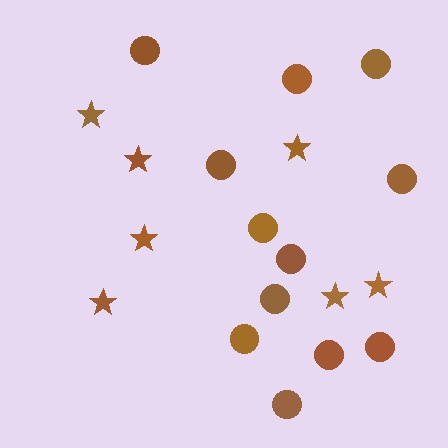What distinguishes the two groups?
There are 2 groups: one group of stars (7) and one group of circles (12).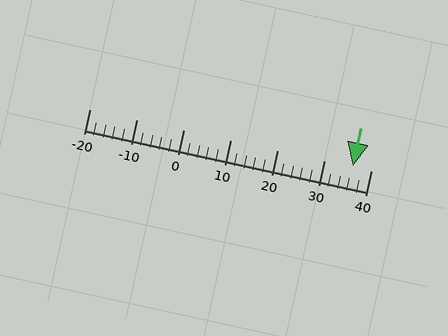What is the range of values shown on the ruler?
The ruler shows values from -20 to 40.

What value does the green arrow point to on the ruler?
The green arrow points to approximately 36.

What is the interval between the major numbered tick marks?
The major tick marks are spaced 10 units apart.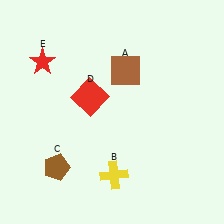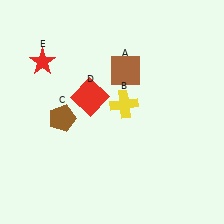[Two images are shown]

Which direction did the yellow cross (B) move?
The yellow cross (B) moved up.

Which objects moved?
The objects that moved are: the yellow cross (B), the brown pentagon (C).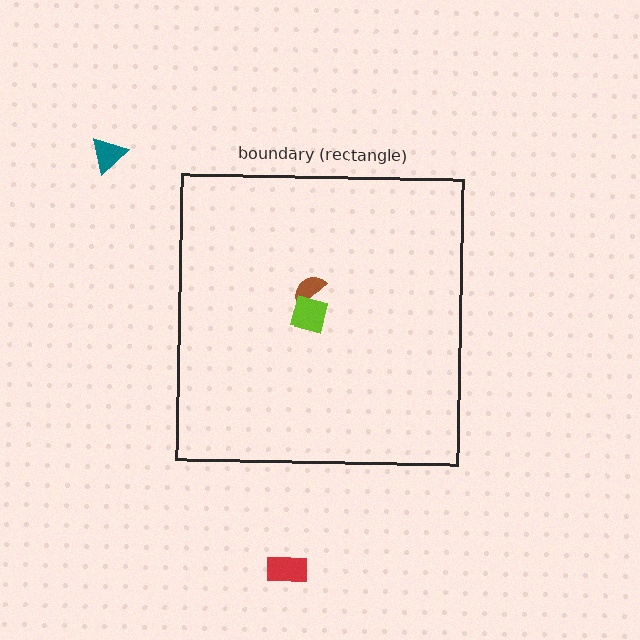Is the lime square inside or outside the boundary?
Inside.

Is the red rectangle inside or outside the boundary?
Outside.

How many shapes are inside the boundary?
2 inside, 2 outside.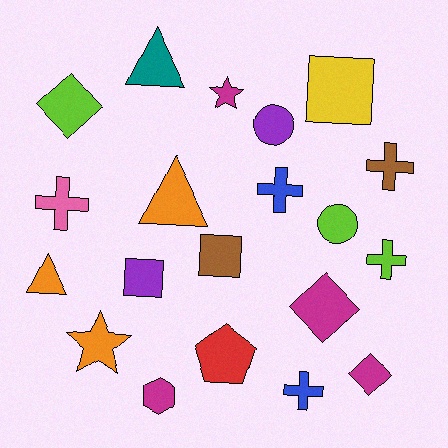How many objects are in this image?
There are 20 objects.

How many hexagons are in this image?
There is 1 hexagon.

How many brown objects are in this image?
There are 2 brown objects.